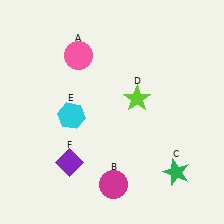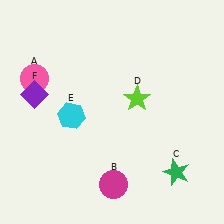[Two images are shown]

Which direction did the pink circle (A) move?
The pink circle (A) moved left.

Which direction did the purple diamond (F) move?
The purple diamond (F) moved up.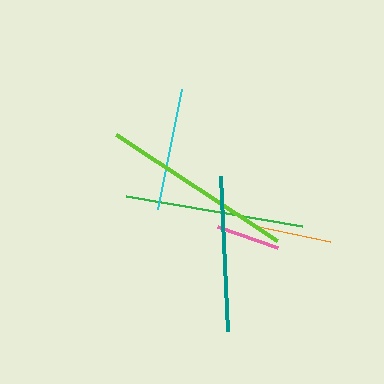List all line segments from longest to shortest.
From longest to shortest: lime, green, teal, cyan, orange, pink.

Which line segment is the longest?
The lime line is the longest at approximately 193 pixels.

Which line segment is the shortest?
The pink line is the shortest at approximately 63 pixels.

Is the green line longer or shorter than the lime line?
The lime line is longer than the green line.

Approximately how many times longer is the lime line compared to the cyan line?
The lime line is approximately 1.6 times the length of the cyan line.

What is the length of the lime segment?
The lime segment is approximately 193 pixels long.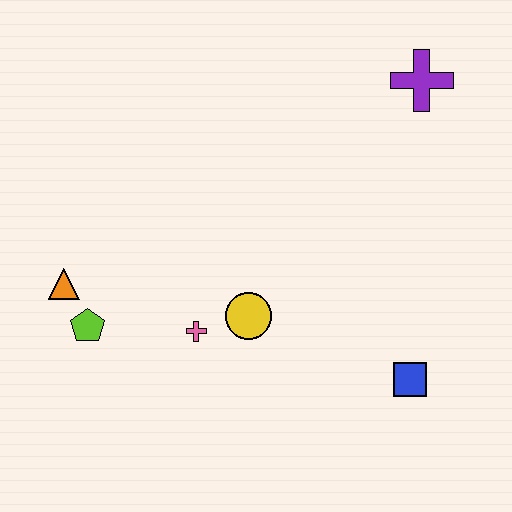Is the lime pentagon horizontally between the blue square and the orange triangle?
Yes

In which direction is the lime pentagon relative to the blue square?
The lime pentagon is to the left of the blue square.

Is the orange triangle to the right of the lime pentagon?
No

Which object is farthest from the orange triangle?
The purple cross is farthest from the orange triangle.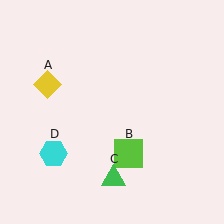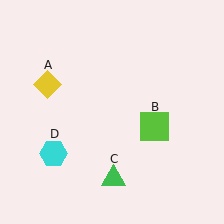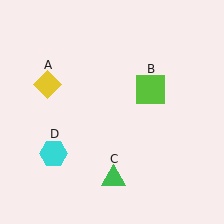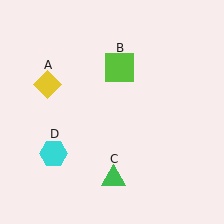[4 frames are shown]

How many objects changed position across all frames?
1 object changed position: lime square (object B).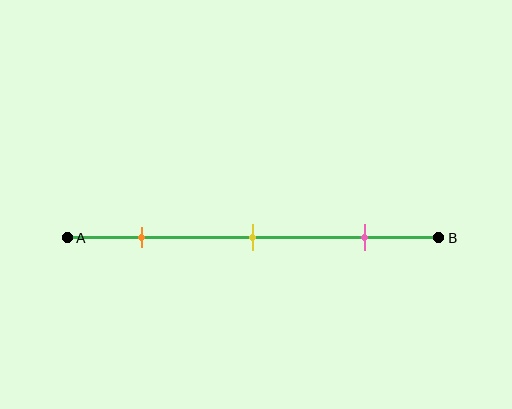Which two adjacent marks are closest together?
The orange and yellow marks are the closest adjacent pair.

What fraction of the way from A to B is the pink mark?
The pink mark is approximately 80% (0.8) of the way from A to B.